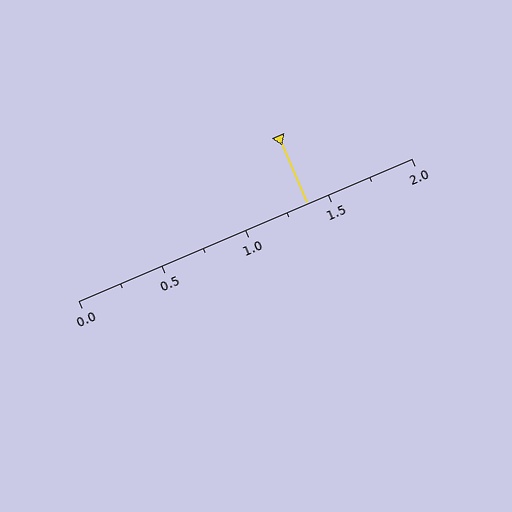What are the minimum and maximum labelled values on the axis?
The axis runs from 0.0 to 2.0.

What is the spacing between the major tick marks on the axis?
The major ticks are spaced 0.5 apart.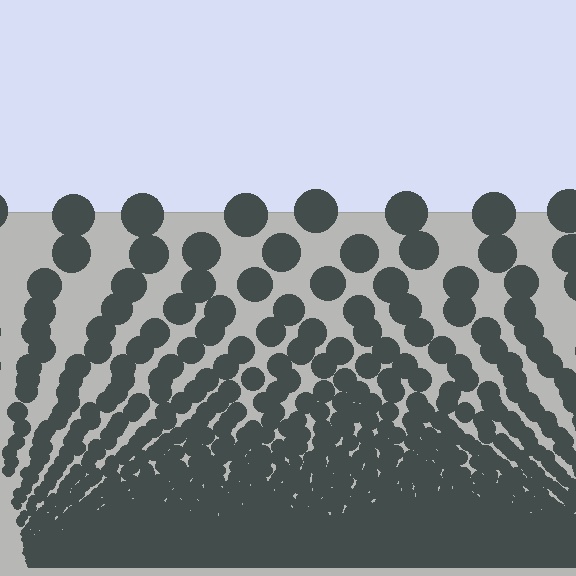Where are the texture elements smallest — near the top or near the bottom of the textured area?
Near the bottom.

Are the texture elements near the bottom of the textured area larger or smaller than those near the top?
Smaller. The gradient is inverted — elements near the bottom are smaller and denser.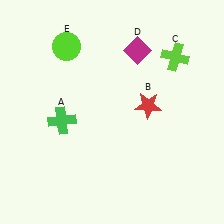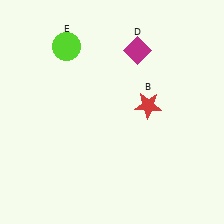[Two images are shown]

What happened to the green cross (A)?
The green cross (A) was removed in Image 2. It was in the bottom-left area of Image 1.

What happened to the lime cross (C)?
The lime cross (C) was removed in Image 2. It was in the top-right area of Image 1.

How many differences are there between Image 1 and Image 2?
There are 2 differences between the two images.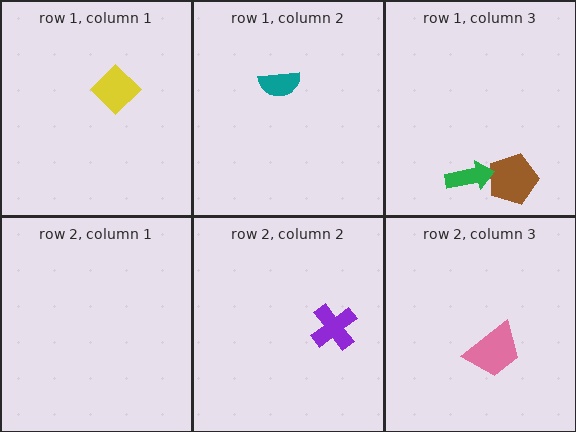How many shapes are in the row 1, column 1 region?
1.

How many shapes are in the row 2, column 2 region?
1.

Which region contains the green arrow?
The row 1, column 3 region.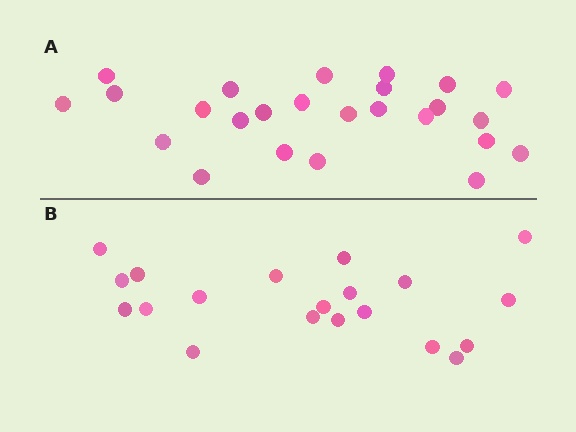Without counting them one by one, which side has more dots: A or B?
Region A (the top region) has more dots.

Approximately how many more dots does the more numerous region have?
Region A has about 5 more dots than region B.